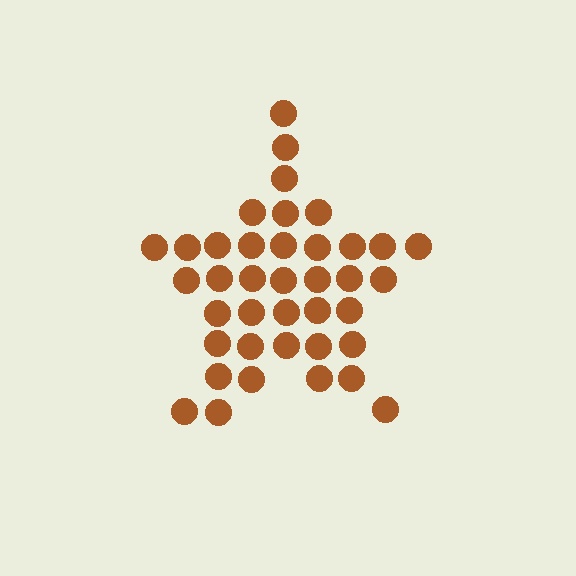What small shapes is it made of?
It is made of small circles.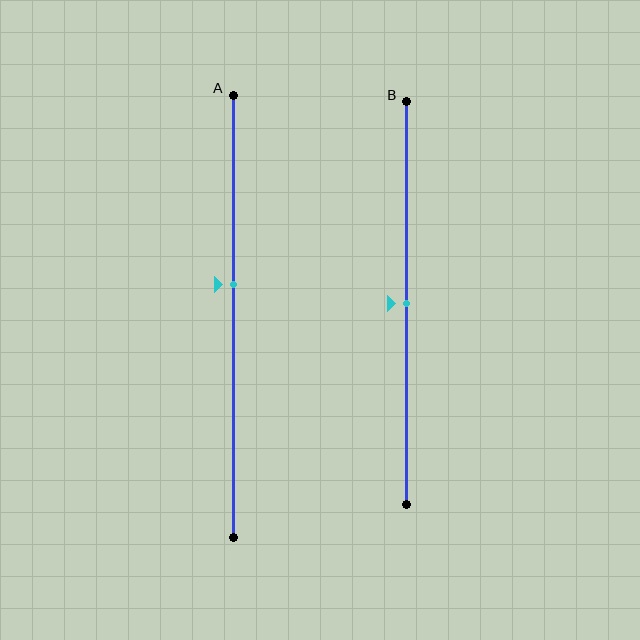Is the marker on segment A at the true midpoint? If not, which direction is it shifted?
No, the marker on segment A is shifted upward by about 7% of the segment length.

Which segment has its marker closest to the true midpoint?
Segment B has its marker closest to the true midpoint.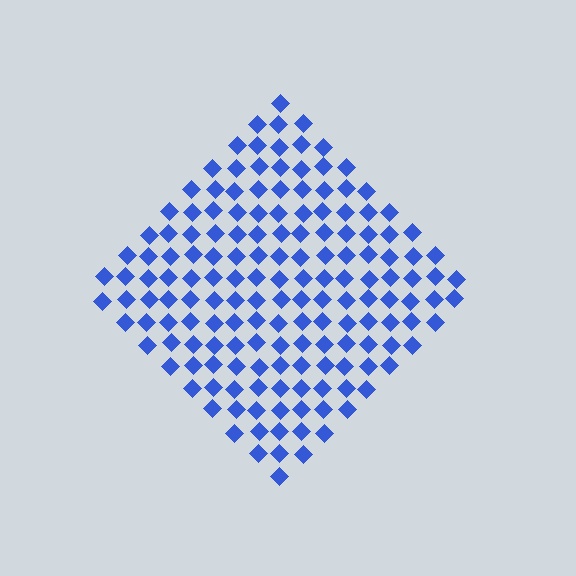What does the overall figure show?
The overall figure shows a diamond.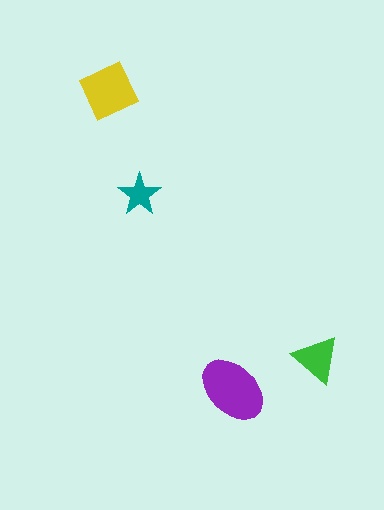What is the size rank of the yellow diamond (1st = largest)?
2nd.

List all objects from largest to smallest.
The purple ellipse, the yellow diamond, the green triangle, the teal star.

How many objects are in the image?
There are 4 objects in the image.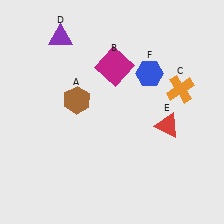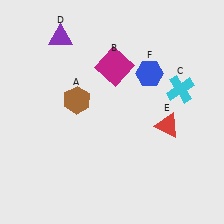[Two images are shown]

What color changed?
The cross (C) changed from orange in Image 1 to cyan in Image 2.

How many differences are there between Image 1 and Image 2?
There is 1 difference between the two images.